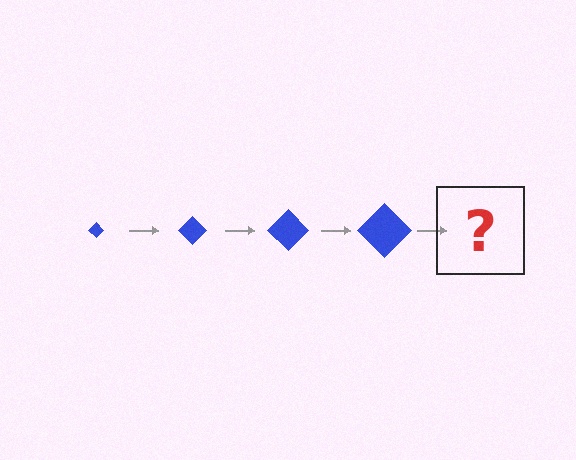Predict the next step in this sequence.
The next step is a blue diamond, larger than the previous one.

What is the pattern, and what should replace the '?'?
The pattern is that the diamond gets progressively larger each step. The '?' should be a blue diamond, larger than the previous one.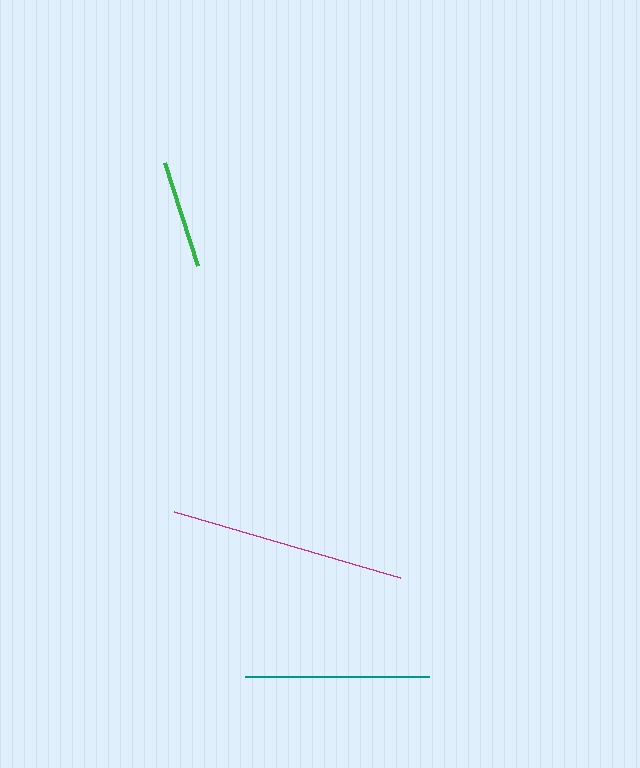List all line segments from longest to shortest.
From longest to shortest: magenta, teal, green.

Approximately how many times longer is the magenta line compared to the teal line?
The magenta line is approximately 1.3 times the length of the teal line.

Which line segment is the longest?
The magenta line is the longest at approximately 236 pixels.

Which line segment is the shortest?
The green line is the shortest at approximately 109 pixels.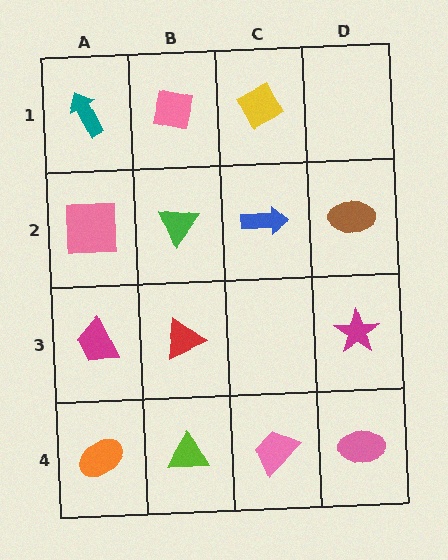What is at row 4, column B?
A lime triangle.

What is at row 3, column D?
A magenta star.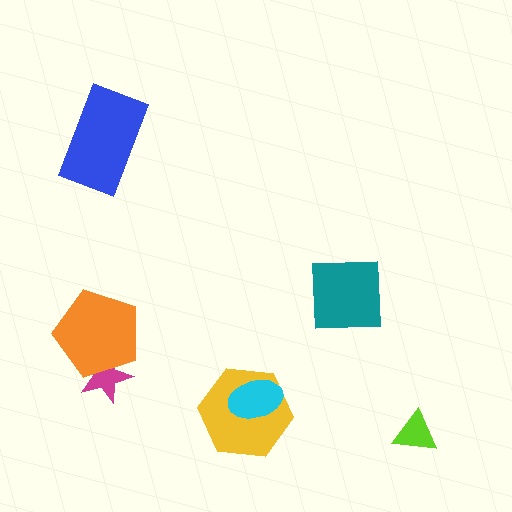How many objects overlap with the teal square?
0 objects overlap with the teal square.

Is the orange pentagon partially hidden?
No, no other shape covers it.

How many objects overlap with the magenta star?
1 object overlaps with the magenta star.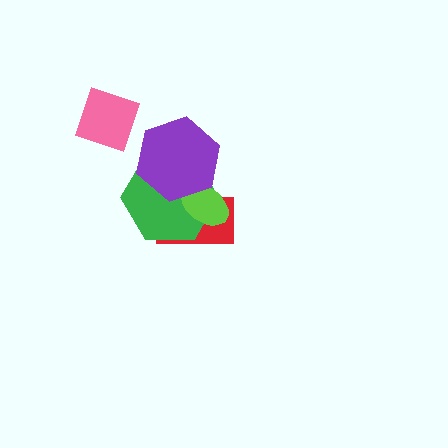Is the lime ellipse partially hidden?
Yes, it is partially covered by another shape.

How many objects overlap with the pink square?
0 objects overlap with the pink square.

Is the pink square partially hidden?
No, no other shape covers it.